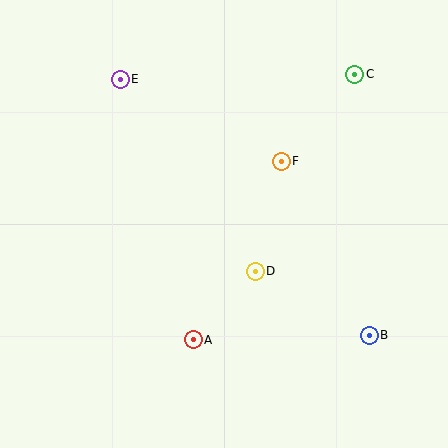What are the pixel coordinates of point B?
Point B is at (369, 335).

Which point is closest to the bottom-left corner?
Point A is closest to the bottom-left corner.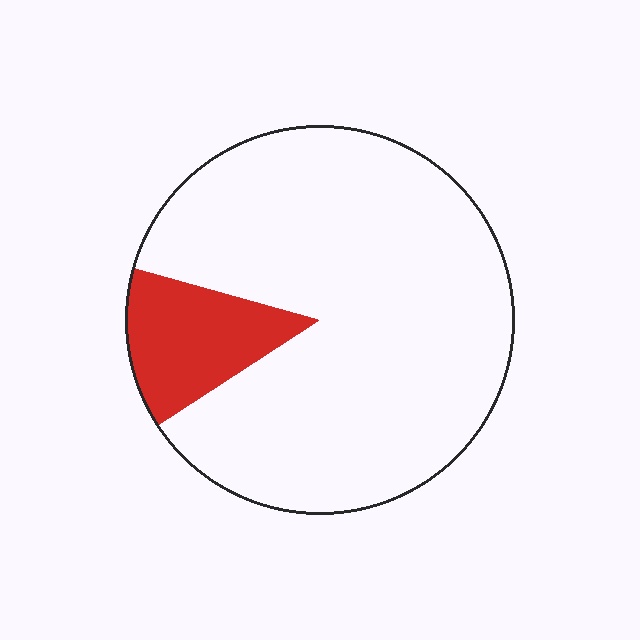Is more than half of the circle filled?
No.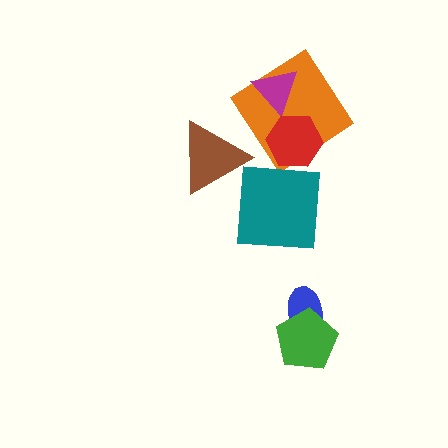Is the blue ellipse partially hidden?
Yes, it is partially covered by another shape.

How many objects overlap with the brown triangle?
0 objects overlap with the brown triangle.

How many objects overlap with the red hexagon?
1 object overlaps with the red hexagon.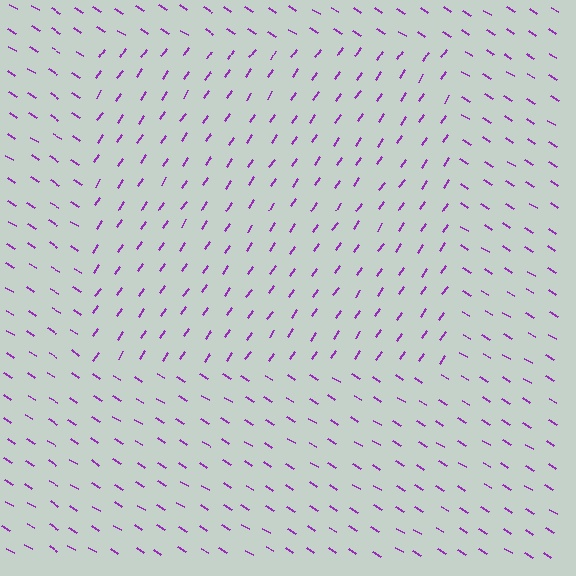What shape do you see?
I see a rectangle.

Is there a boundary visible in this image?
Yes, there is a texture boundary formed by a change in line orientation.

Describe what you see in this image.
The image is filled with small purple line segments. A rectangle region in the image has lines oriented differently from the surrounding lines, creating a visible texture boundary.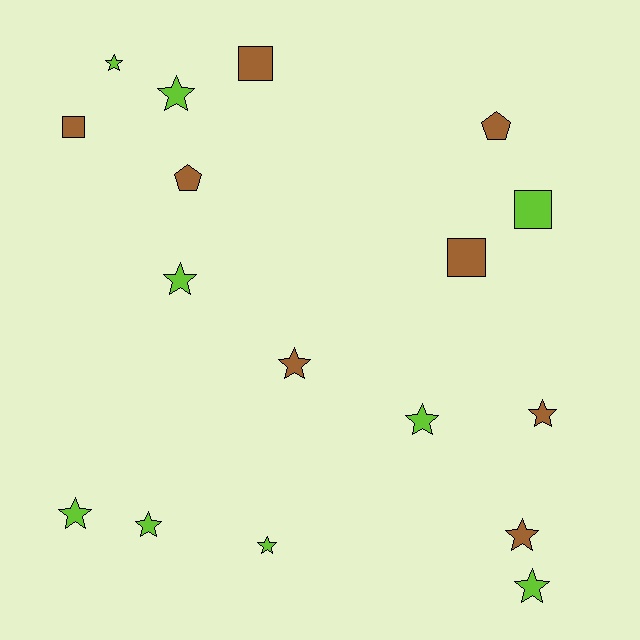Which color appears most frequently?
Lime, with 9 objects.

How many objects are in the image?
There are 17 objects.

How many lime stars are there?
There are 8 lime stars.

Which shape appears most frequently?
Star, with 11 objects.